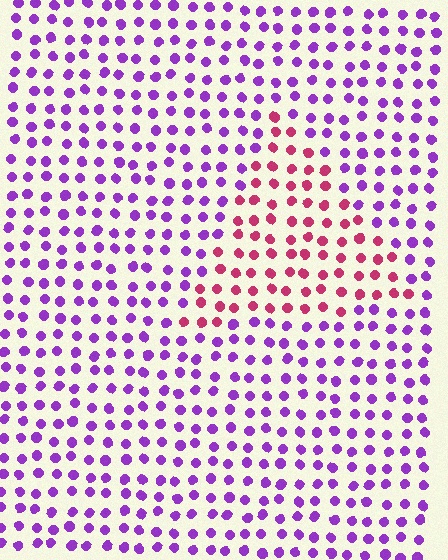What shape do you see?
I see a triangle.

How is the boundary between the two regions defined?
The boundary is defined purely by a slight shift in hue (about 56 degrees). Spacing, size, and orientation are identical on both sides.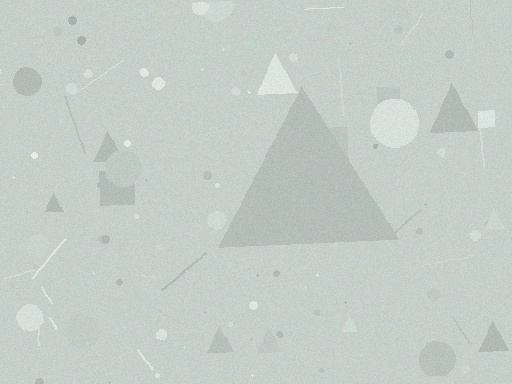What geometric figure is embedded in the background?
A triangle is embedded in the background.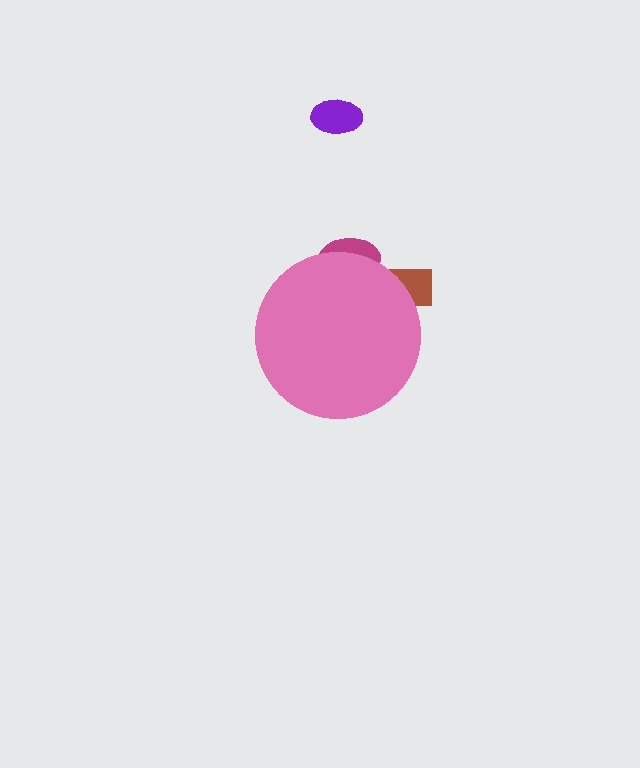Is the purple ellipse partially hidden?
No, the purple ellipse is fully visible.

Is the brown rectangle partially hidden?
Yes, the brown rectangle is partially hidden behind the pink circle.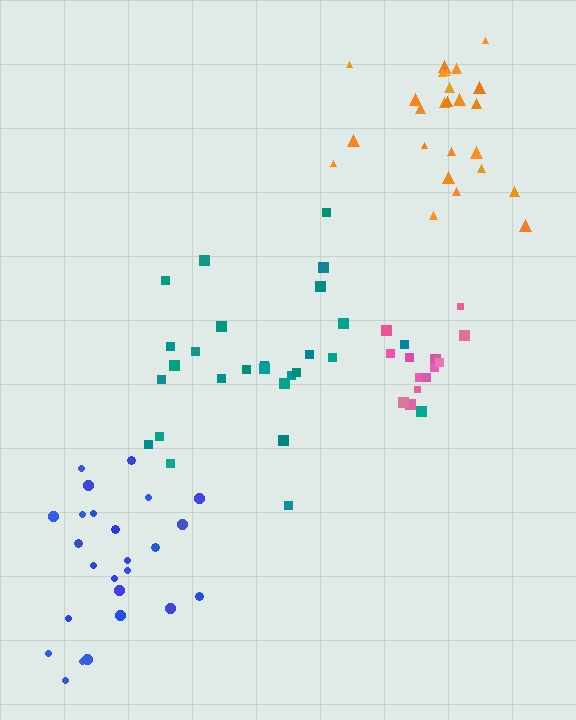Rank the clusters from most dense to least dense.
pink, orange, blue, teal.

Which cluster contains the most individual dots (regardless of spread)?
Teal (27).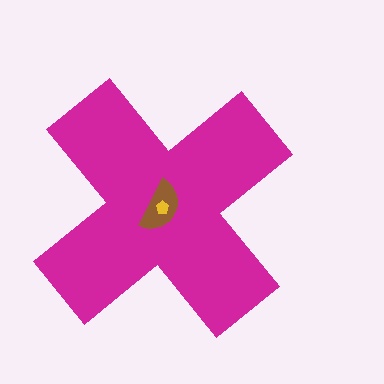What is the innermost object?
The yellow pentagon.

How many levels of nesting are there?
3.